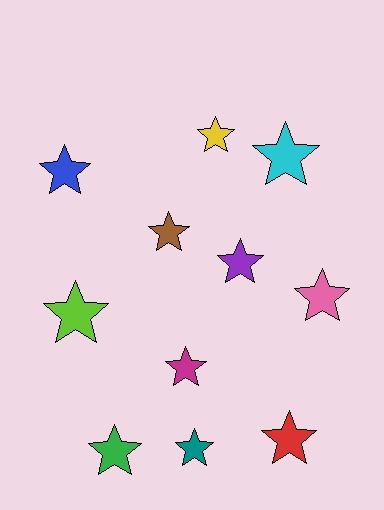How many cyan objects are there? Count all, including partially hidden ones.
There is 1 cyan object.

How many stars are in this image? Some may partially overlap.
There are 11 stars.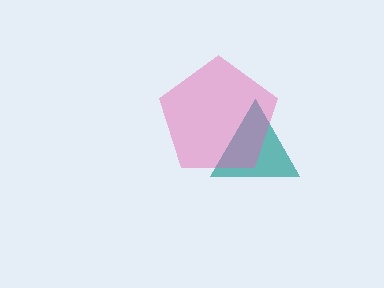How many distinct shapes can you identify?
There are 2 distinct shapes: a teal triangle, a pink pentagon.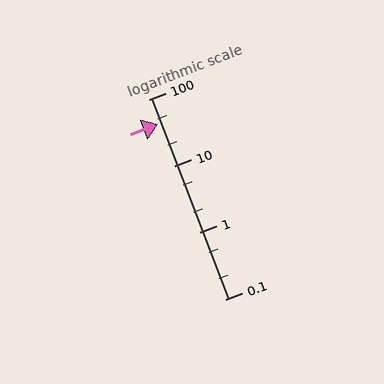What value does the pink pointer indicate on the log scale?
The pointer indicates approximately 42.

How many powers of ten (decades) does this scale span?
The scale spans 3 decades, from 0.1 to 100.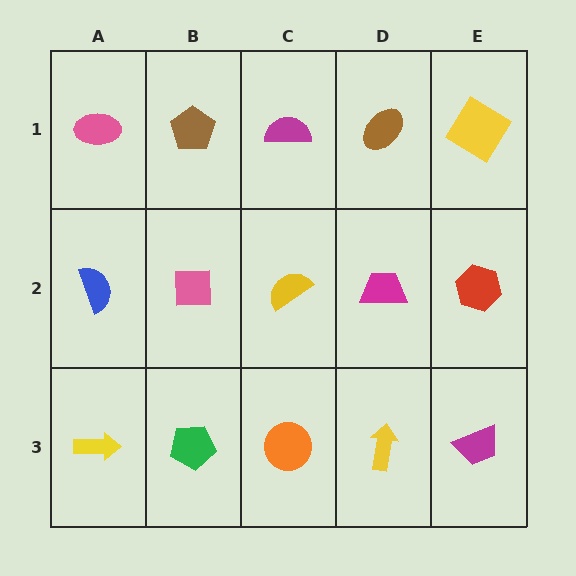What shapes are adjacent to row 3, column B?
A pink square (row 2, column B), a yellow arrow (row 3, column A), an orange circle (row 3, column C).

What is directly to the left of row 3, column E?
A yellow arrow.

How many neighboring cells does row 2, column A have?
3.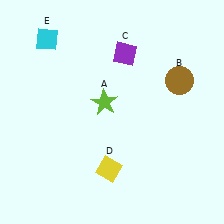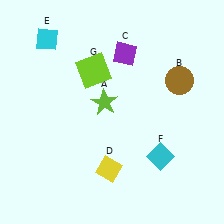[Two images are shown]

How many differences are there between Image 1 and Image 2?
There are 2 differences between the two images.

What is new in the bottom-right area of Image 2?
A cyan diamond (F) was added in the bottom-right area of Image 2.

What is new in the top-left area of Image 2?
A lime square (G) was added in the top-left area of Image 2.